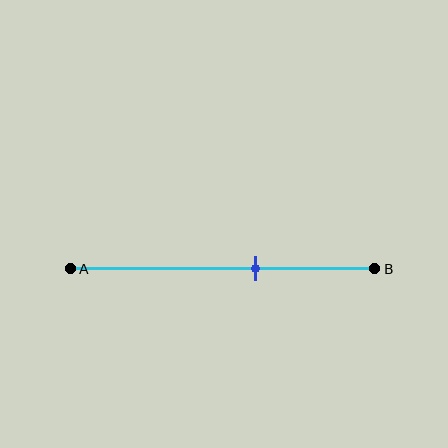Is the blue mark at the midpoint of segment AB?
No, the mark is at about 60% from A, not at the 50% midpoint.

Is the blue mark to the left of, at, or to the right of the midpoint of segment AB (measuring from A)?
The blue mark is to the right of the midpoint of segment AB.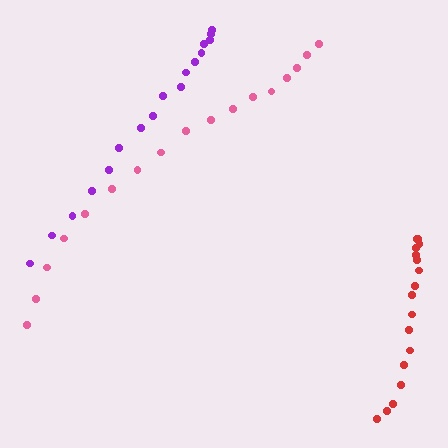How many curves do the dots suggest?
There are 3 distinct paths.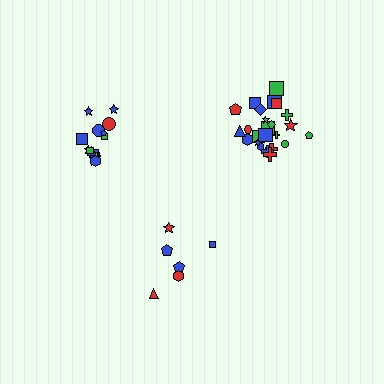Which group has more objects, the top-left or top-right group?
The top-right group.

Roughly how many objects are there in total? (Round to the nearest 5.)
Roughly 45 objects in total.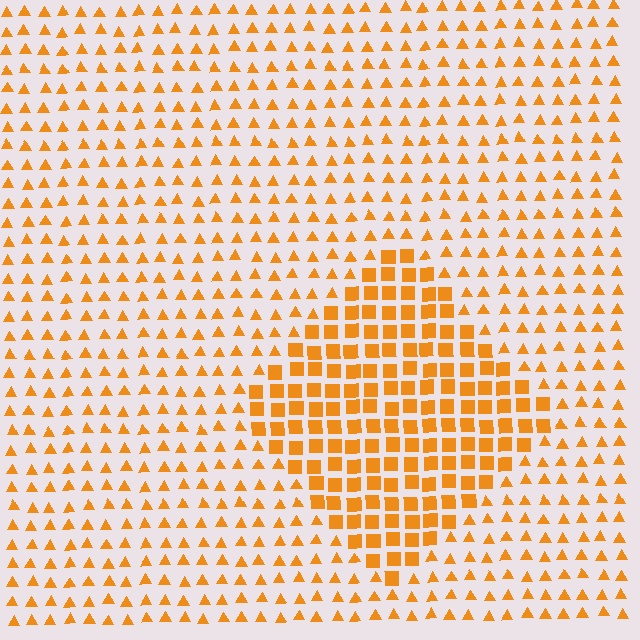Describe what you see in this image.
The image is filled with small orange elements arranged in a uniform grid. A diamond-shaped region contains squares, while the surrounding area contains triangles. The boundary is defined purely by the change in element shape.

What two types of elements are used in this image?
The image uses squares inside the diamond region and triangles outside it.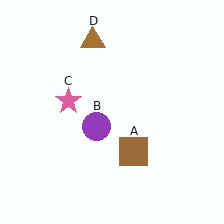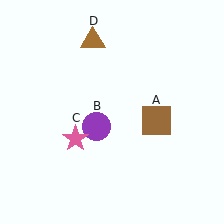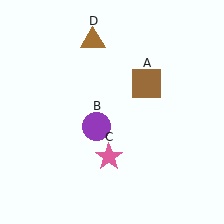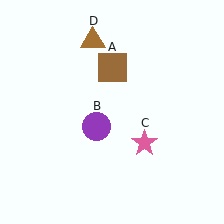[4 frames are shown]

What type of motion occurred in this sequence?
The brown square (object A), pink star (object C) rotated counterclockwise around the center of the scene.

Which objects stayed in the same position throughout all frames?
Purple circle (object B) and brown triangle (object D) remained stationary.